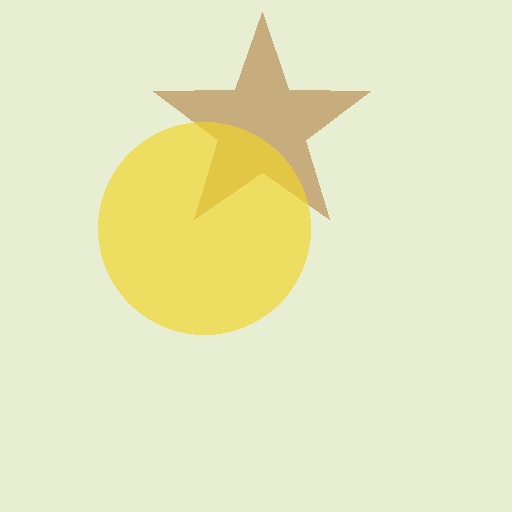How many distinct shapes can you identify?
There are 2 distinct shapes: a brown star, a yellow circle.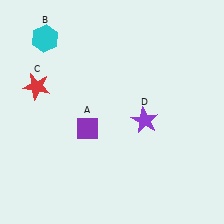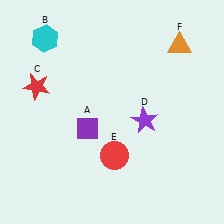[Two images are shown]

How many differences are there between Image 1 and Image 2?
There are 2 differences between the two images.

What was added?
A red circle (E), an orange triangle (F) were added in Image 2.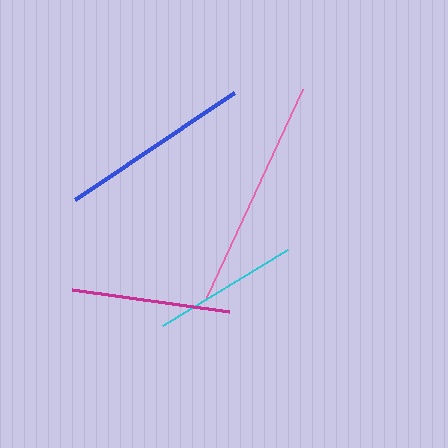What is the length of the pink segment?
The pink segment is approximately 229 pixels long.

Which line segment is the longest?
The pink line is the longest at approximately 229 pixels.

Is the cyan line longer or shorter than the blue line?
The blue line is longer than the cyan line.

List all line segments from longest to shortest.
From longest to shortest: pink, blue, magenta, cyan.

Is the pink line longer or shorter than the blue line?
The pink line is longer than the blue line.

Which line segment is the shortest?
The cyan line is the shortest at approximately 146 pixels.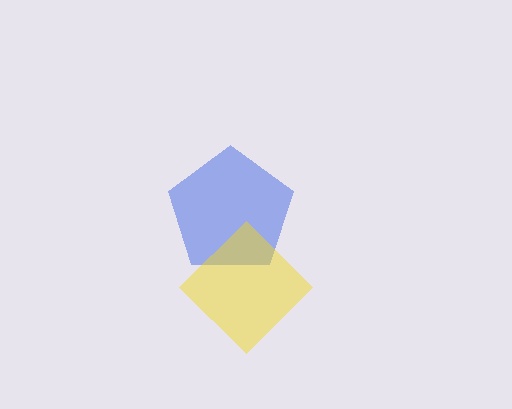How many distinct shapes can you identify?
There are 2 distinct shapes: a blue pentagon, a yellow diamond.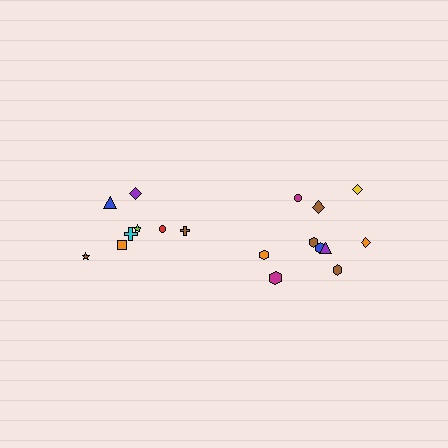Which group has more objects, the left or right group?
The right group.